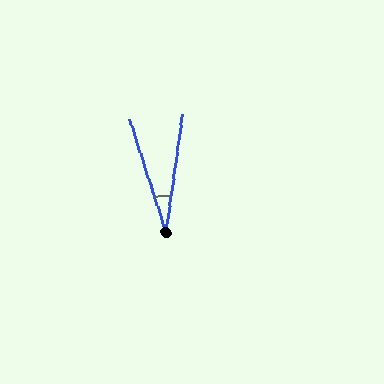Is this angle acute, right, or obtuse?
It is acute.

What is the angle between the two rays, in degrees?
Approximately 26 degrees.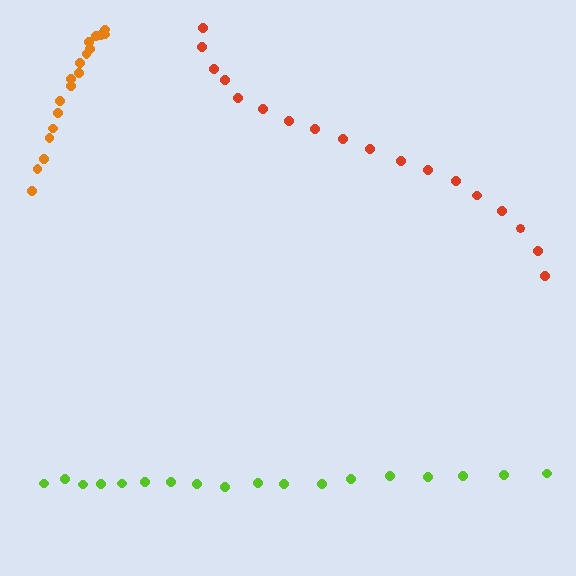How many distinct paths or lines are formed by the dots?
There are 3 distinct paths.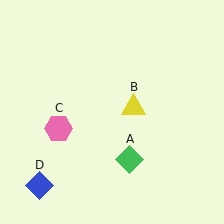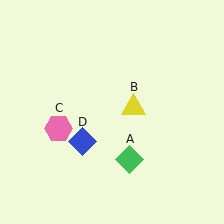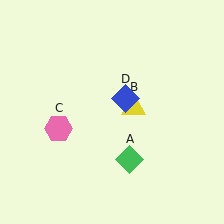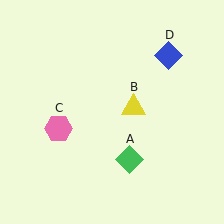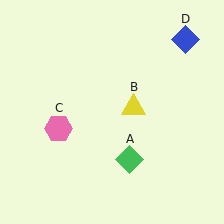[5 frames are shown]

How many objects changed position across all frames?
1 object changed position: blue diamond (object D).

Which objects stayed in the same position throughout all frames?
Green diamond (object A) and yellow triangle (object B) and pink hexagon (object C) remained stationary.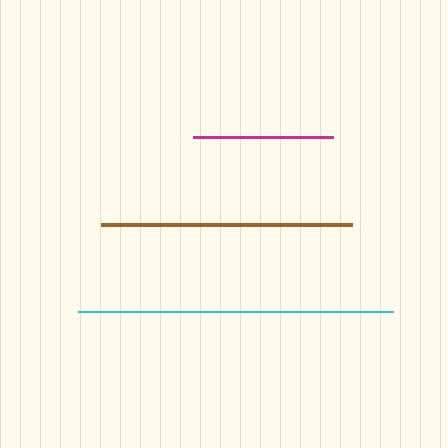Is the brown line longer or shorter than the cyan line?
The cyan line is longer than the brown line.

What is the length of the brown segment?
The brown segment is approximately 251 pixels long.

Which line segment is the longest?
The cyan line is the longest at approximately 316 pixels.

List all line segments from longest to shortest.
From longest to shortest: cyan, brown, magenta.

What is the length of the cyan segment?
The cyan segment is approximately 316 pixels long.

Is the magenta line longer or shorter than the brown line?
The brown line is longer than the magenta line.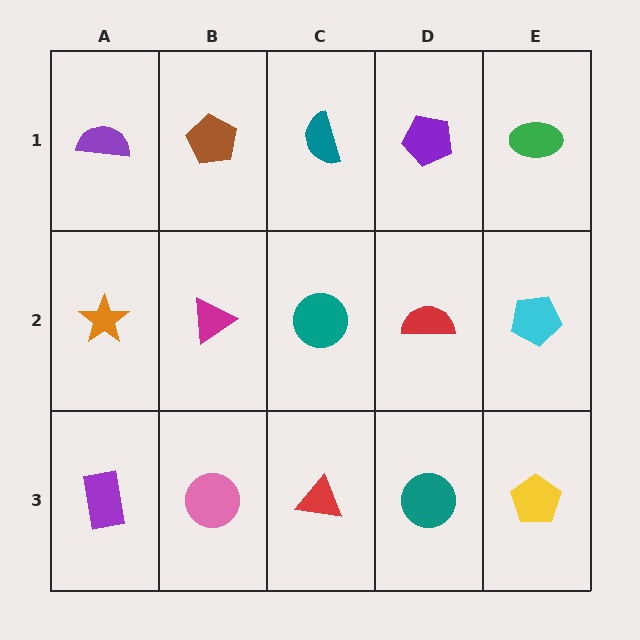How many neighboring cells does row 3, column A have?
2.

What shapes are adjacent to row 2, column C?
A teal semicircle (row 1, column C), a red triangle (row 3, column C), a magenta triangle (row 2, column B), a red semicircle (row 2, column D).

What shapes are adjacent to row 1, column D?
A red semicircle (row 2, column D), a teal semicircle (row 1, column C), a green ellipse (row 1, column E).